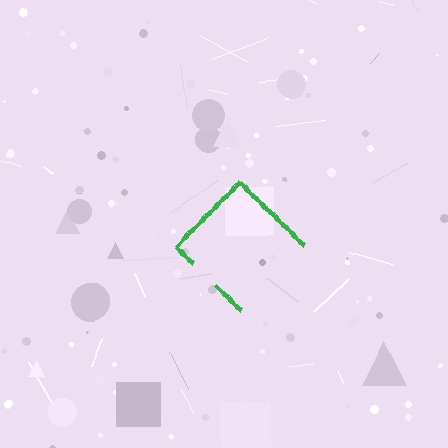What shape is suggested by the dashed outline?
The dashed outline suggests a diamond.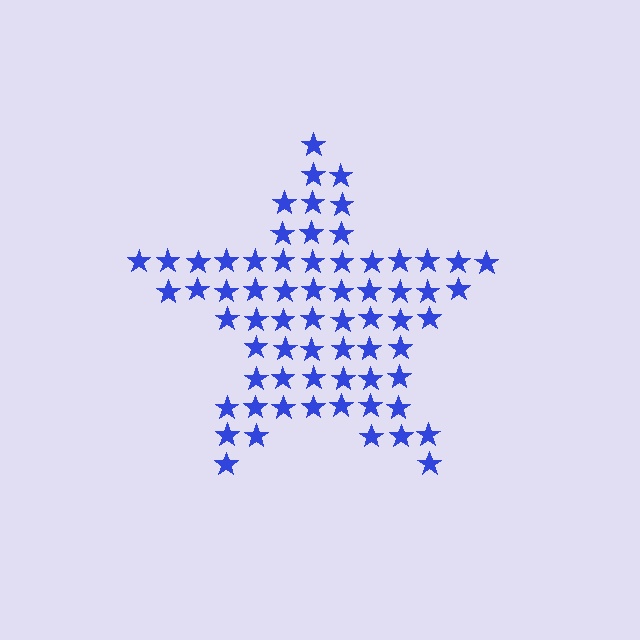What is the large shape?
The large shape is a star.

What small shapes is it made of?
It is made of small stars.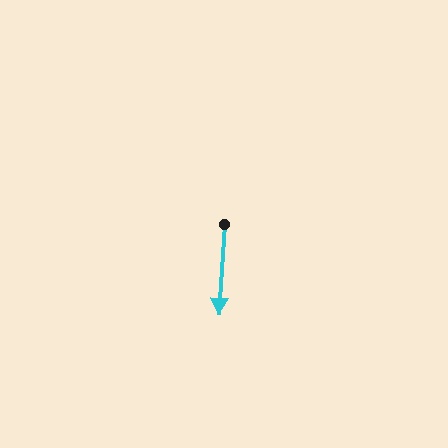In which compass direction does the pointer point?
South.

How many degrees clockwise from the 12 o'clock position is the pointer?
Approximately 184 degrees.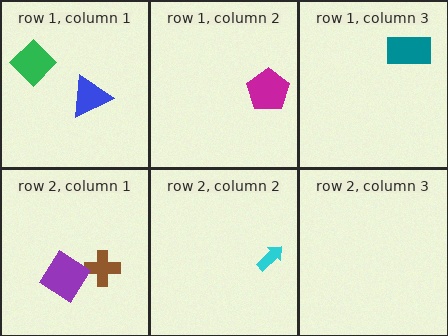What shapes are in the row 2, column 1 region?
The brown cross, the purple diamond.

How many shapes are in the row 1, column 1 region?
2.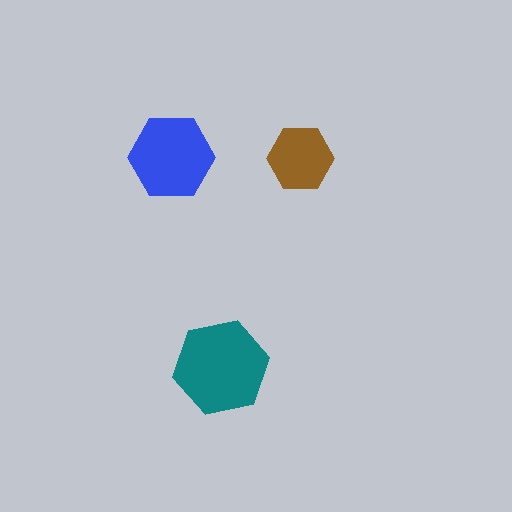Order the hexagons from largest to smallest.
the teal one, the blue one, the brown one.